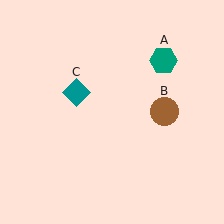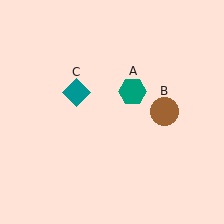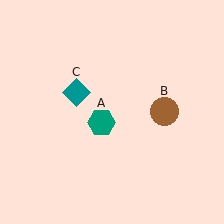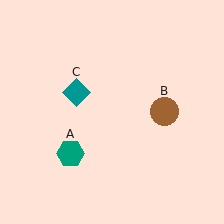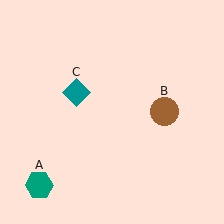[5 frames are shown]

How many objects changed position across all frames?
1 object changed position: teal hexagon (object A).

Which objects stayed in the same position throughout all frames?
Brown circle (object B) and teal diamond (object C) remained stationary.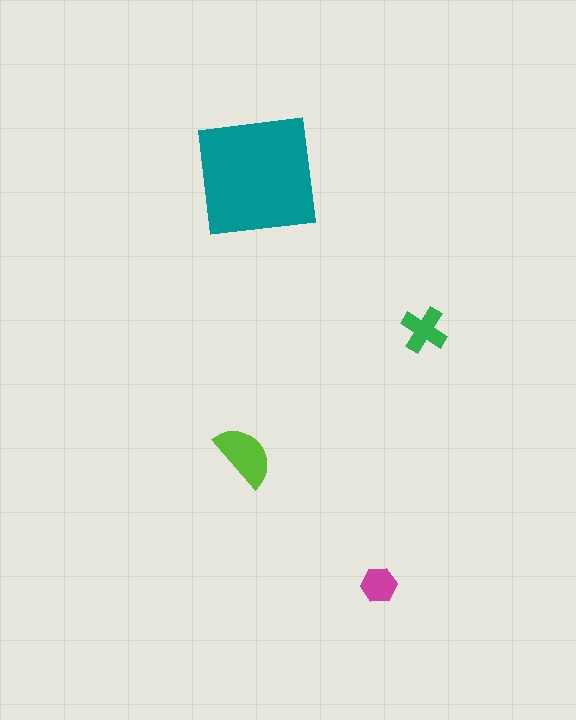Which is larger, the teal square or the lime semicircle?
The teal square.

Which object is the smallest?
The magenta hexagon.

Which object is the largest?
The teal square.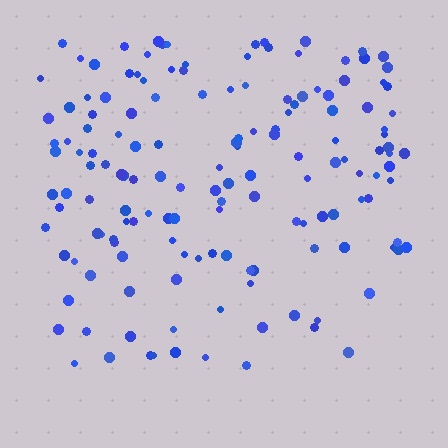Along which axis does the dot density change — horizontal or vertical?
Vertical.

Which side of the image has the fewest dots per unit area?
The bottom.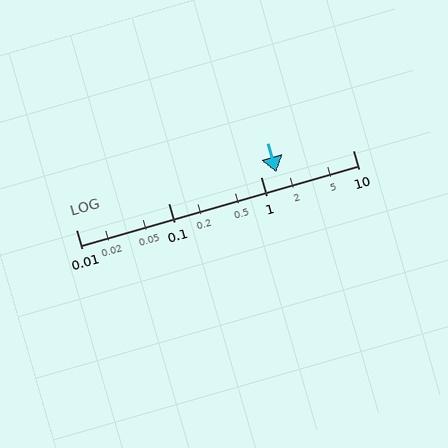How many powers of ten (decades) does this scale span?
The scale spans 3 decades, from 0.01 to 10.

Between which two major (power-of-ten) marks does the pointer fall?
The pointer is between 1 and 10.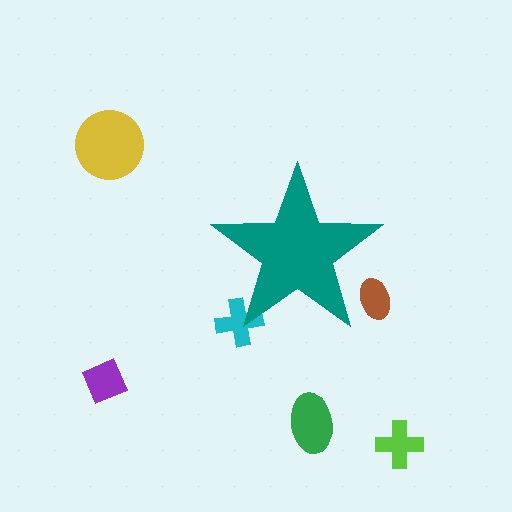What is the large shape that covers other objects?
A teal star.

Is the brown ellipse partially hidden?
Yes, the brown ellipse is partially hidden behind the teal star.